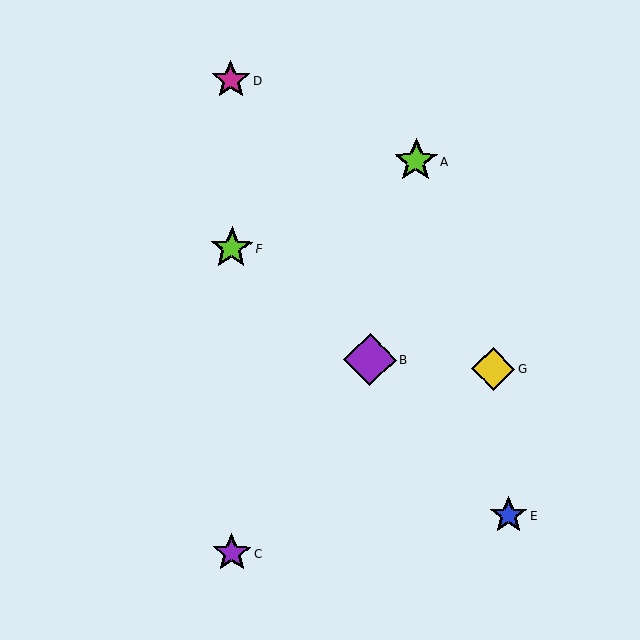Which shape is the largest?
The purple diamond (labeled B) is the largest.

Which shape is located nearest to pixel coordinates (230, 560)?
The purple star (labeled C) at (232, 553) is nearest to that location.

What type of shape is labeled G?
Shape G is a yellow diamond.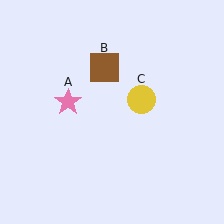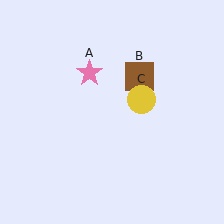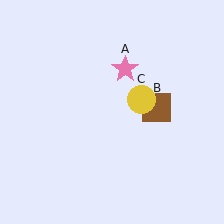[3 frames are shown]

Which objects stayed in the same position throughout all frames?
Yellow circle (object C) remained stationary.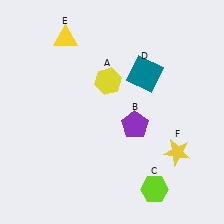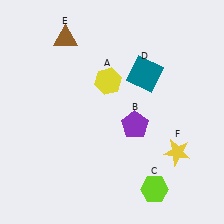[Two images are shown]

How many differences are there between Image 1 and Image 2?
There is 1 difference between the two images.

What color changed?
The triangle (E) changed from yellow in Image 1 to brown in Image 2.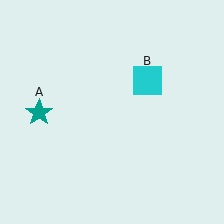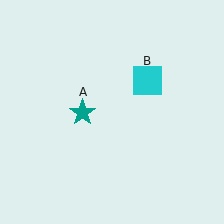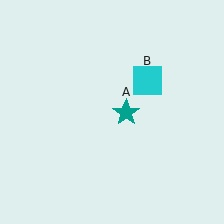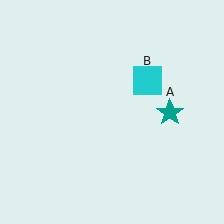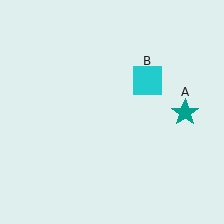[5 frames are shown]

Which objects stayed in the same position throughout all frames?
Cyan square (object B) remained stationary.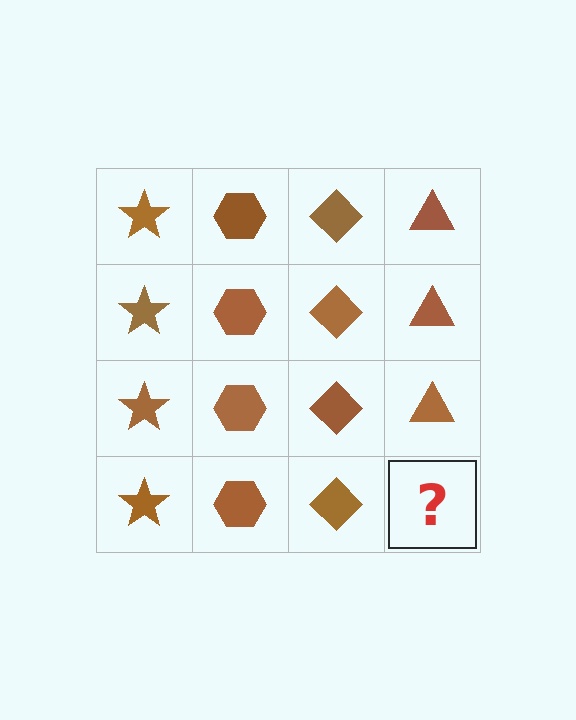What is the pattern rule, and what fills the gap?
The rule is that each column has a consistent shape. The gap should be filled with a brown triangle.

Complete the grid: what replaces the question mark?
The question mark should be replaced with a brown triangle.